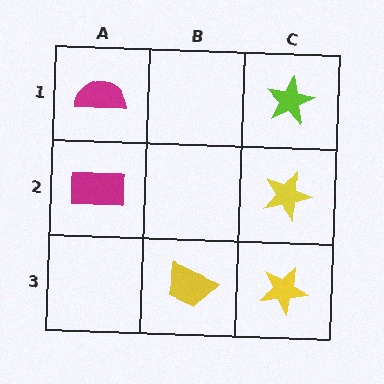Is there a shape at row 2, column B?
No, that cell is empty.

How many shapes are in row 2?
2 shapes.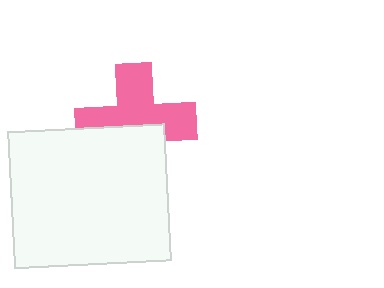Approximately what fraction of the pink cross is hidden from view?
Roughly 41% of the pink cross is hidden behind the white rectangle.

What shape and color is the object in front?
The object in front is a white rectangle.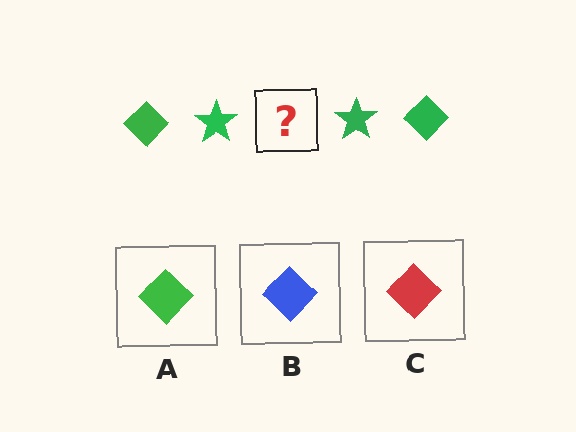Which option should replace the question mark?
Option A.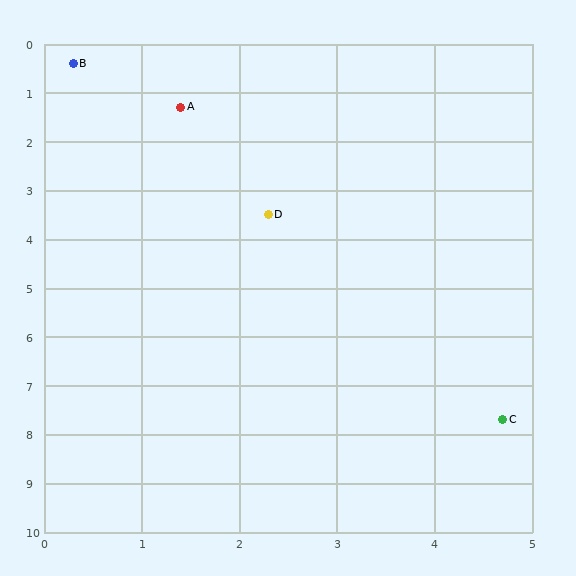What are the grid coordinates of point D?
Point D is at approximately (2.3, 3.5).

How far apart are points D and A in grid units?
Points D and A are about 2.4 grid units apart.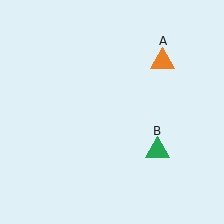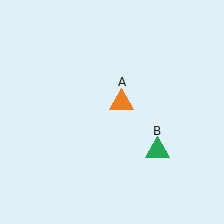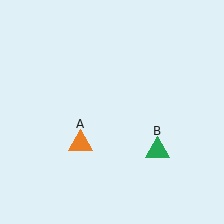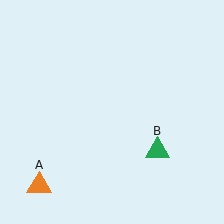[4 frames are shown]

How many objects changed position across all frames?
1 object changed position: orange triangle (object A).